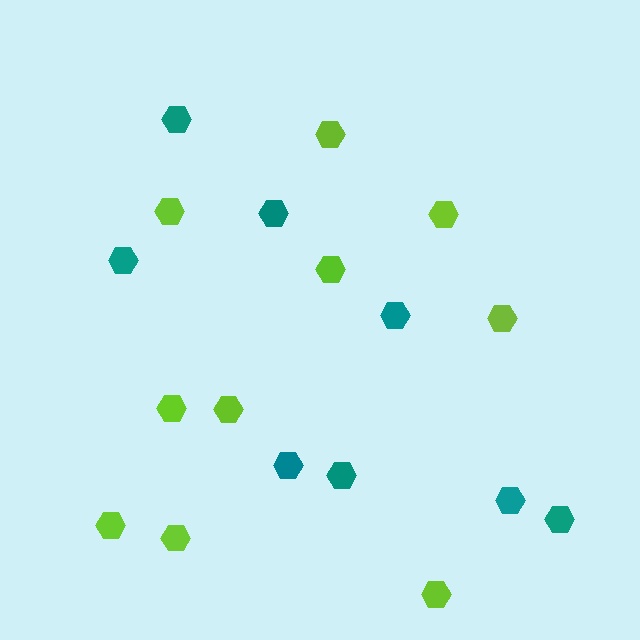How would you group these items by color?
There are 2 groups: one group of teal hexagons (8) and one group of lime hexagons (10).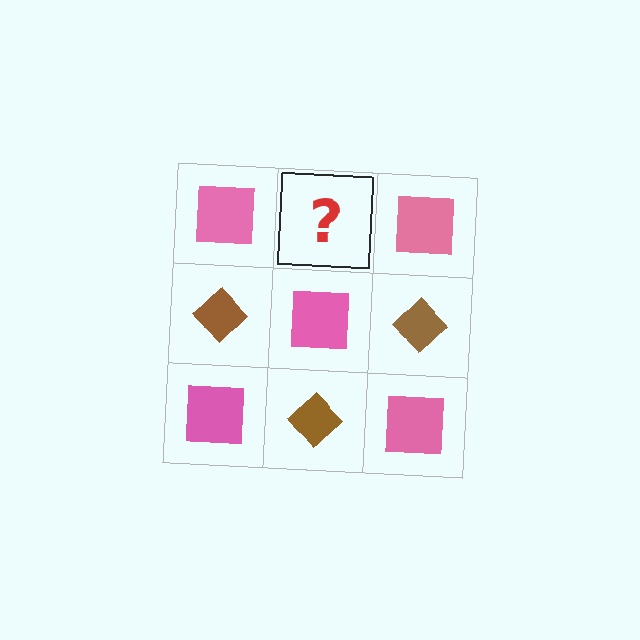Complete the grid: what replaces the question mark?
The question mark should be replaced with a brown diamond.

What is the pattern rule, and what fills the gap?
The rule is that it alternates pink square and brown diamond in a checkerboard pattern. The gap should be filled with a brown diamond.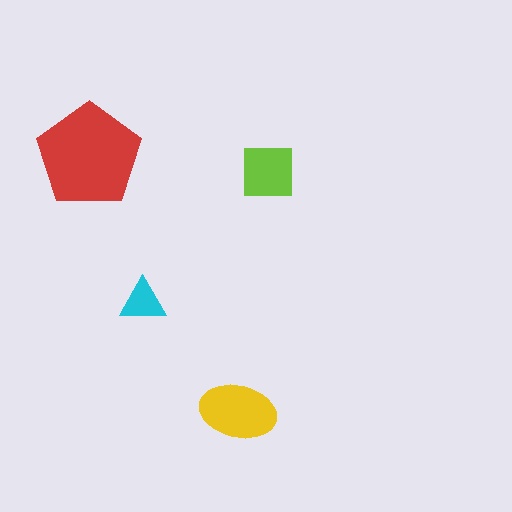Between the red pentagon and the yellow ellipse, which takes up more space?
The red pentagon.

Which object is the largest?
The red pentagon.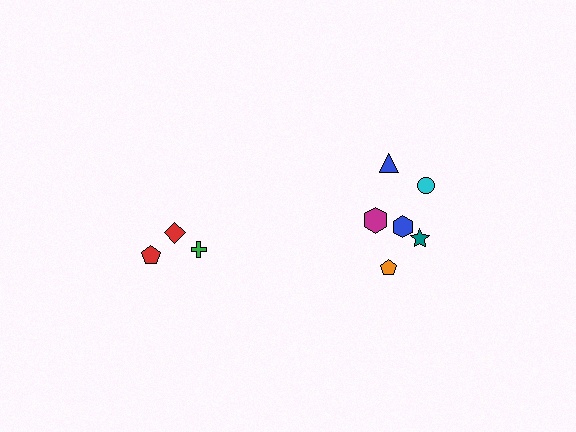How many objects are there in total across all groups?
There are 9 objects.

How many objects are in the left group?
There are 3 objects.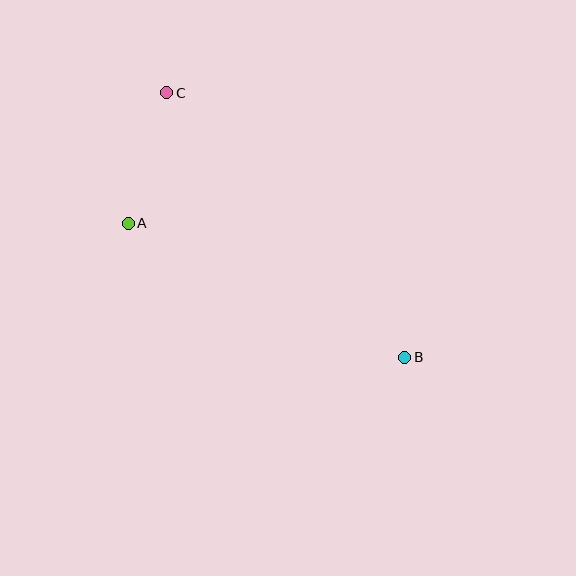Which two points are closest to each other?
Points A and C are closest to each other.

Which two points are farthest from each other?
Points B and C are farthest from each other.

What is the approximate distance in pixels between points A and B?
The distance between A and B is approximately 307 pixels.